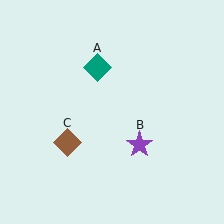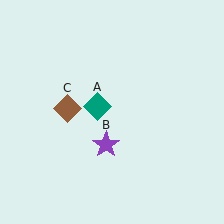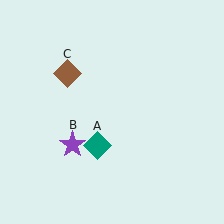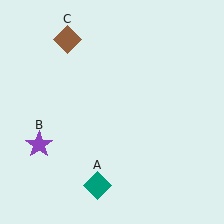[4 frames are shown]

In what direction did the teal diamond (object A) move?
The teal diamond (object A) moved down.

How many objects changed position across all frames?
3 objects changed position: teal diamond (object A), purple star (object B), brown diamond (object C).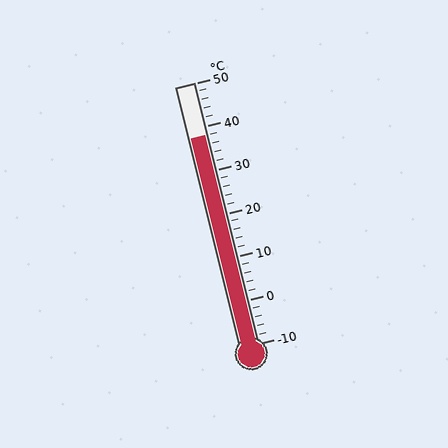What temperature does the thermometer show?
The thermometer shows approximately 38°C.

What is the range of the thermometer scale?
The thermometer scale ranges from -10°C to 50°C.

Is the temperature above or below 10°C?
The temperature is above 10°C.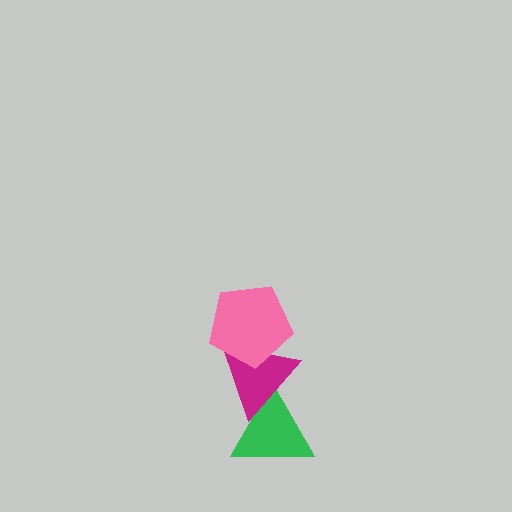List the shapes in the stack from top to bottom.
From top to bottom: the pink pentagon, the magenta triangle, the green triangle.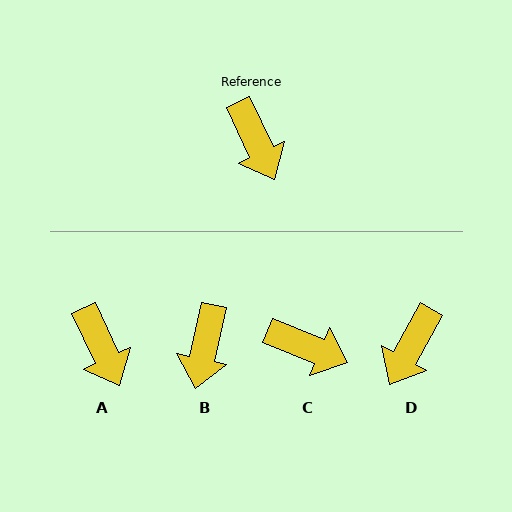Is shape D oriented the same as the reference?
No, it is off by about 54 degrees.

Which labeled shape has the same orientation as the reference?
A.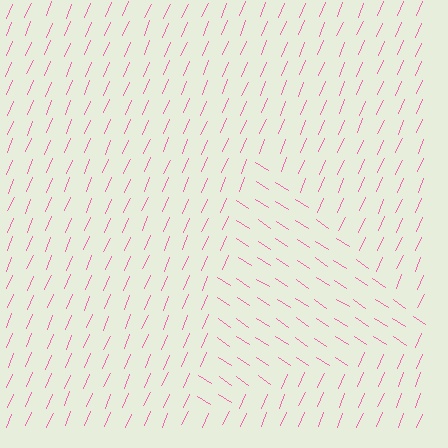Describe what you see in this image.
The image is filled with small pink line segments. A triangle region in the image has lines oriented differently from the surrounding lines, creating a visible texture boundary.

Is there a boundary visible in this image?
Yes, there is a texture boundary formed by a change in line orientation.